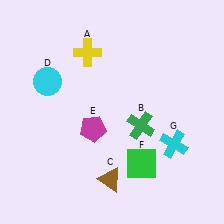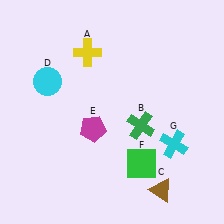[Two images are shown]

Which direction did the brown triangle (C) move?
The brown triangle (C) moved right.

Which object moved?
The brown triangle (C) moved right.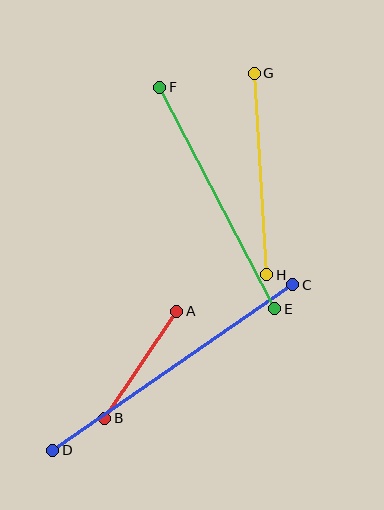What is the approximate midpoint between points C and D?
The midpoint is at approximately (173, 368) pixels.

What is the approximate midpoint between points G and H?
The midpoint is at approximately (260, 174) pixels.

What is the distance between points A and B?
The distance is approximately 129 pixels.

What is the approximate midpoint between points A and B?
The midpoint is at approximately (141, 365) pixels.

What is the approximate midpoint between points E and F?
The midpoint is at approximately (217, 198) pixels.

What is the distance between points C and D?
The distance is approximately 291 pixels.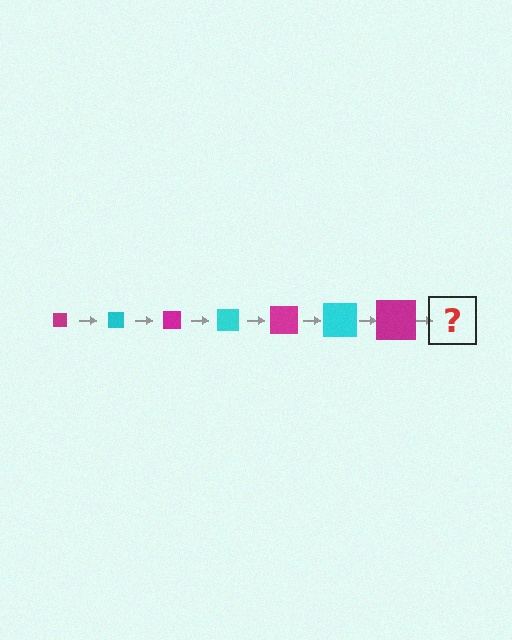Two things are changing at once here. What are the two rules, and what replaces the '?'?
The two rules are that the square grows larger each step and the color cycles through magenta and cyan. The '?' should be a cyan square, larger than the previous one.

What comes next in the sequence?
The next element should be a cyan square, larger than the previous one.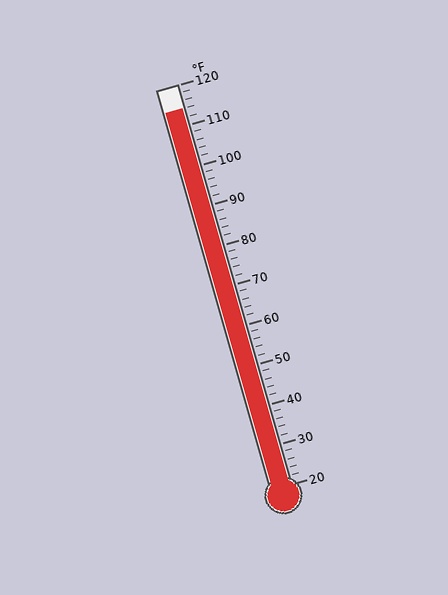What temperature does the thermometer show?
The thermometer shows approximately 114°F.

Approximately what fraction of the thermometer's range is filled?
The thermometer is filled to approximately 95% of its range.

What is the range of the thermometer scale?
The thermometer scale ranges from 20°F to 120°F.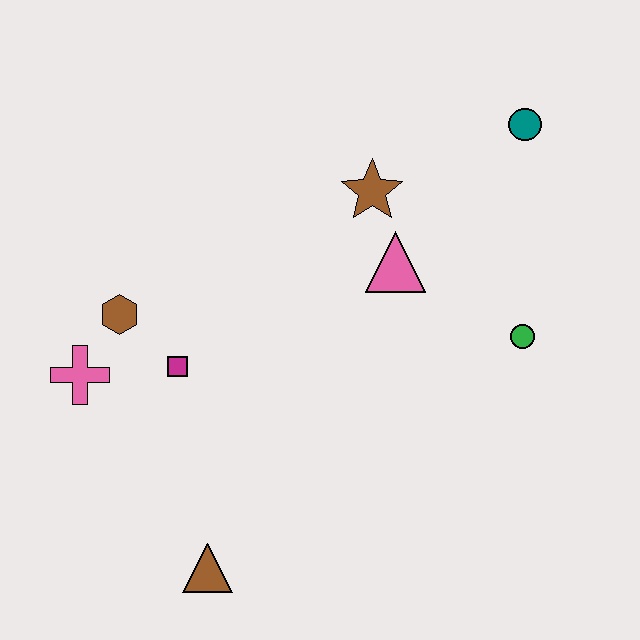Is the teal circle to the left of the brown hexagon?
No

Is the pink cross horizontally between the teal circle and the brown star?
No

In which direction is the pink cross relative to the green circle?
The pink cross is to the left of the green circle.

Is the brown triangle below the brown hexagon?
Yes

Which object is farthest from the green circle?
The pink cross is farthest from the green circle.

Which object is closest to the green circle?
The pink triangle is closest to the green circle.